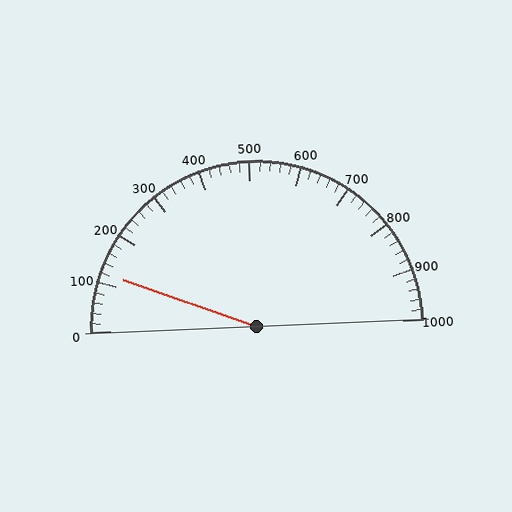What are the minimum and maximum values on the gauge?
The gauge ranges from 0 to 1000.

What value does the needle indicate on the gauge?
The needle indicates approximately 120.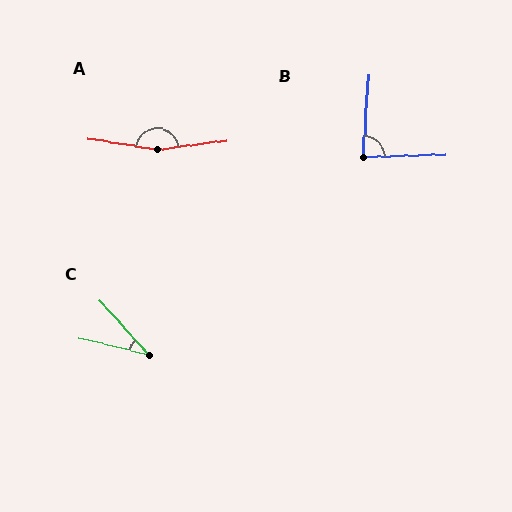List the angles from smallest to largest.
C (34°), B (84°), A (164°).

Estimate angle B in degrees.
Approximately 84 degrees.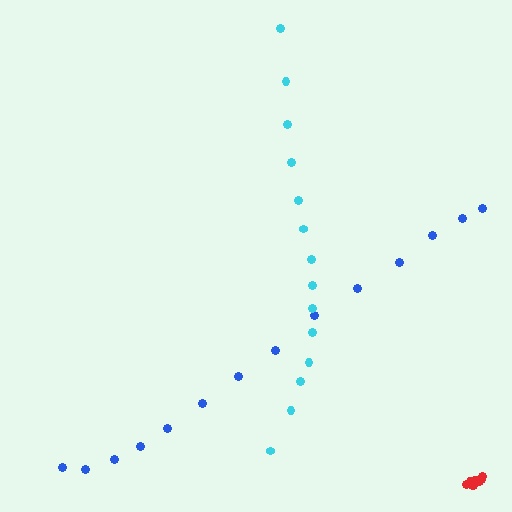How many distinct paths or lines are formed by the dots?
There are 3 distinct paths.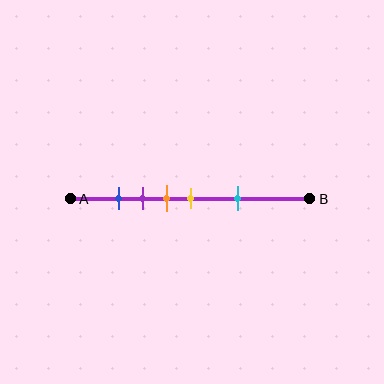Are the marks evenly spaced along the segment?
No, the marks are not evenly spaced.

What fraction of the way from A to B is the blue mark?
The blue mark is approximately 20% (0.2) of the way from A to B.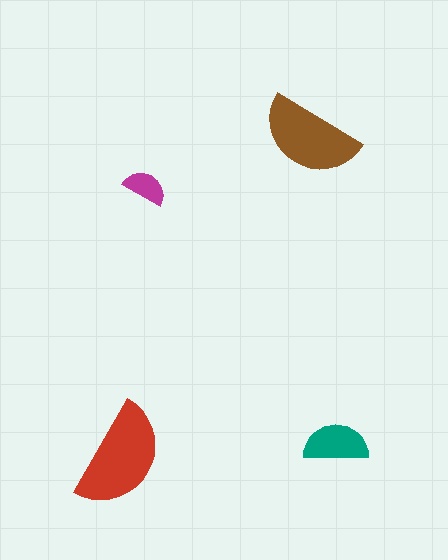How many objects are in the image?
There are 4 objects in the image.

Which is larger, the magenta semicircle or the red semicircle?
The red one.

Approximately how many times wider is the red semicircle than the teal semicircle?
About 1.5 times wider.